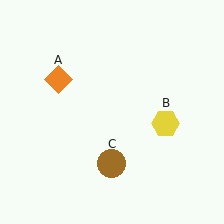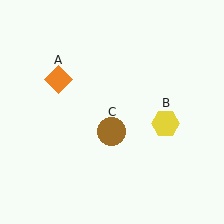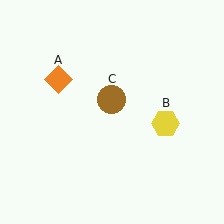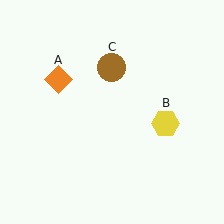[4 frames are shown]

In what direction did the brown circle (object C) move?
The brown circle (object C) moved up.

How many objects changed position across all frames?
1 object changed position: brown circle (object C).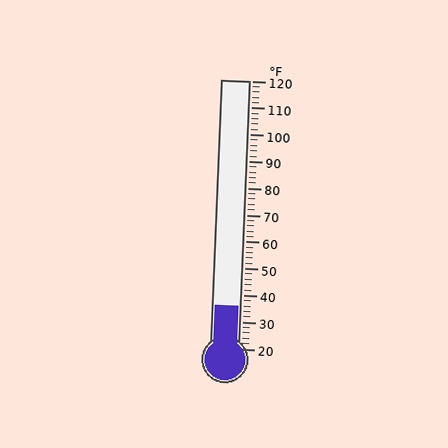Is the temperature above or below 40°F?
The temperature is below 40°F.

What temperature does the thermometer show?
The thermometer shows approximately 36°F.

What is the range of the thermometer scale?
The thermometer scale ranges from 20°F to 120°F.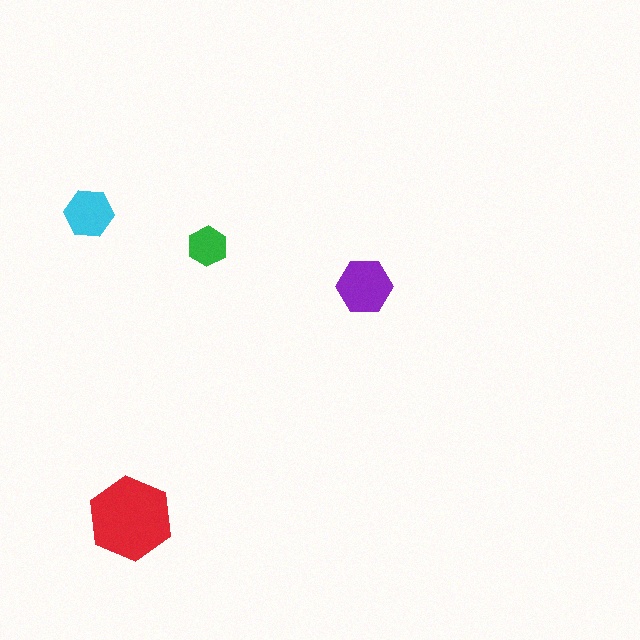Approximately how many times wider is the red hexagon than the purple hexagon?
About 1.5 times wider.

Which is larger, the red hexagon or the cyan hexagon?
The red one.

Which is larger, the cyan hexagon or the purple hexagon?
The purple one.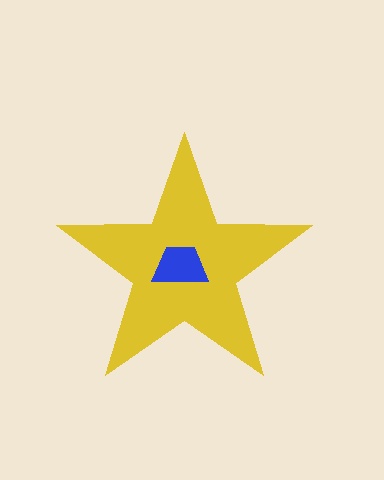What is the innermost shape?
The blue trapezoid.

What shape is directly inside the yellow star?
The blue trapezoid.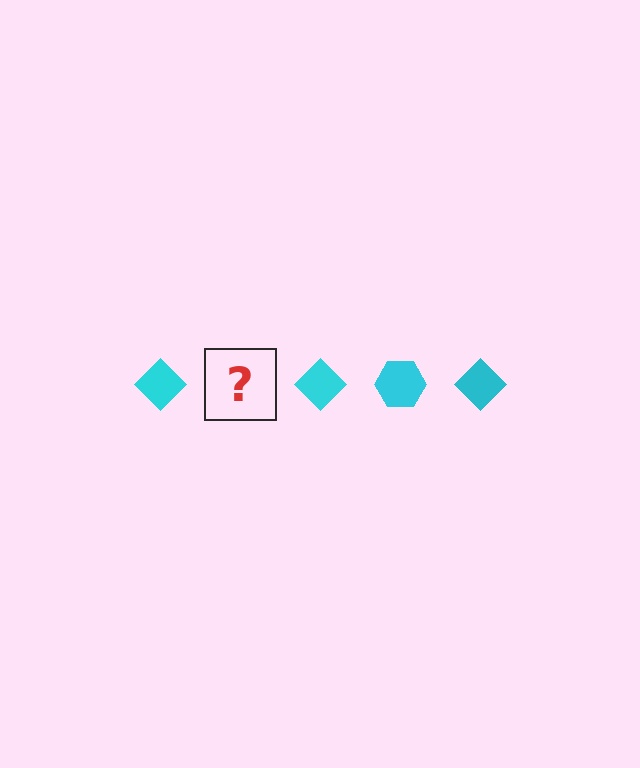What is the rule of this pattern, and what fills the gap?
The rule is that the pattern cycles through diamond, hexagon shapes in cyan. The gap should be filled with a cyan hexagon.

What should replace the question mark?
The question mark should be replaced with a cyan hexagon.